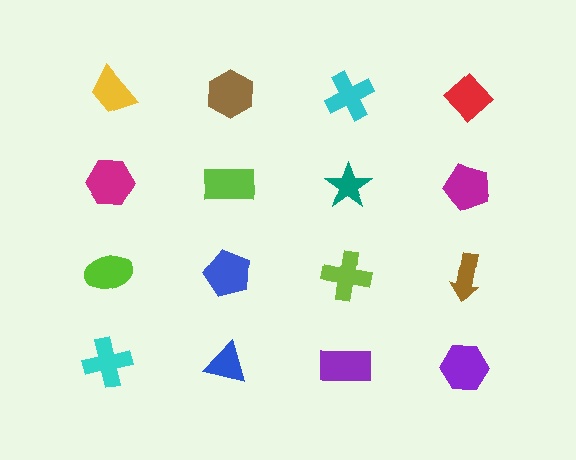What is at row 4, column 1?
A cyan cross.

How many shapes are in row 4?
4 shapes.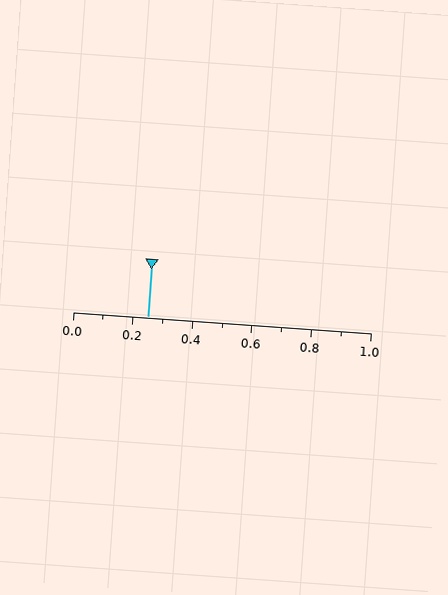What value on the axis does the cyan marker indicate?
The marker indicates approximately 0.25.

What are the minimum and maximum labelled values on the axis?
The axis runs from 0.0 to 1.0.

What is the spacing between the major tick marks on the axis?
The major ticks are spaced 0.2 apart.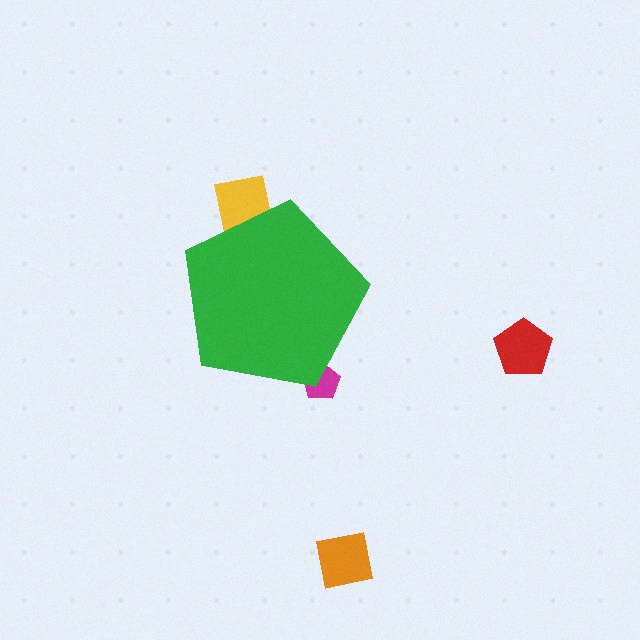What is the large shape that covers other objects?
A green pentagon.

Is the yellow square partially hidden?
Yes, the yellow square is partially hidden behind the green pentagon.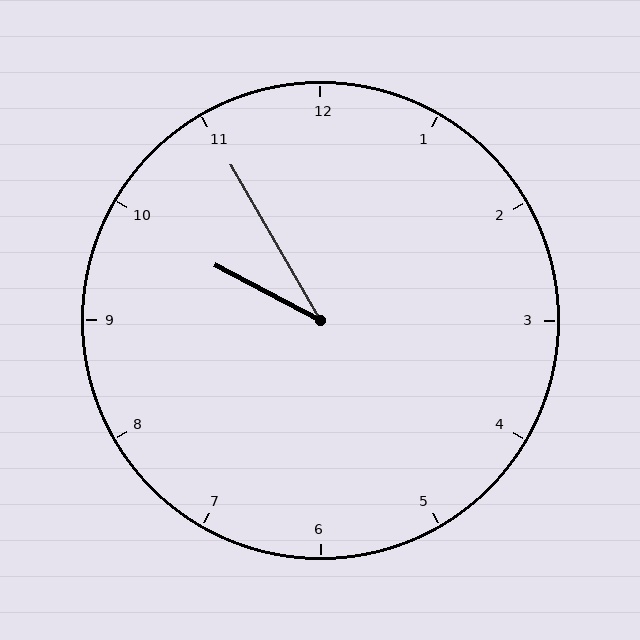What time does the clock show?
9:55.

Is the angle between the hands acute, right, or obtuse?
It is acute.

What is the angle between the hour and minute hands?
Approximately 32 degrees.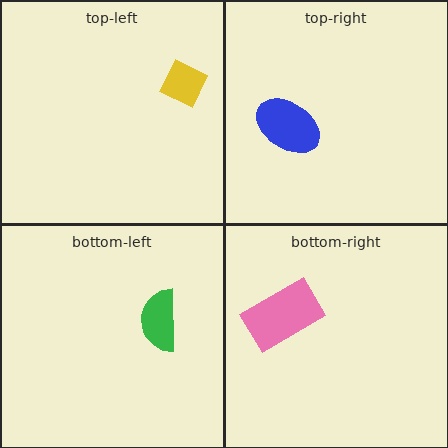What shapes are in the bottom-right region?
The pink rectangle.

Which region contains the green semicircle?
The bottom-left region.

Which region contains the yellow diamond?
The top-left region.